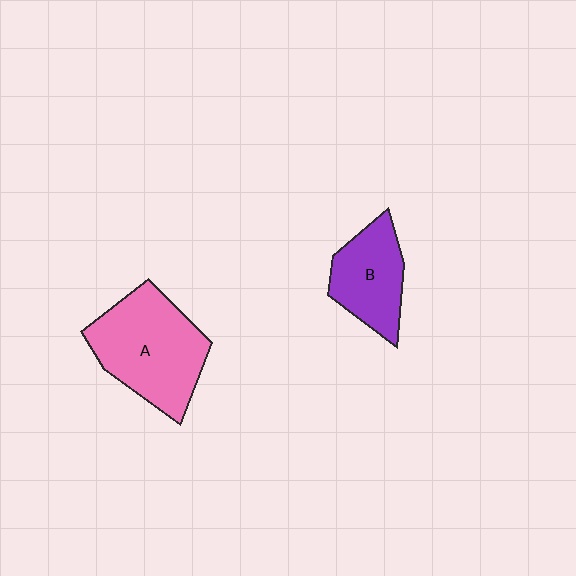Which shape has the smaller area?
Shape B (purple).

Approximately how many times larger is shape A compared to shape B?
Approximately 1.6 times.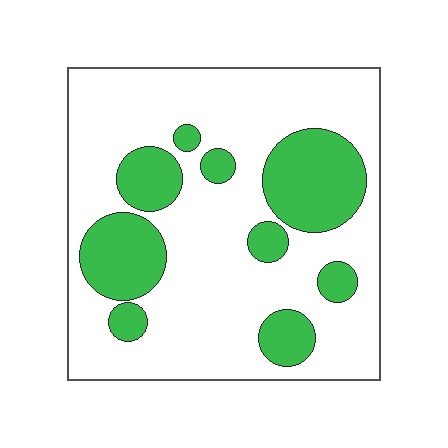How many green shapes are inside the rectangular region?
9.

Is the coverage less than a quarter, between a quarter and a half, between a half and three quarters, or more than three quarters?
Between a quarter and a half.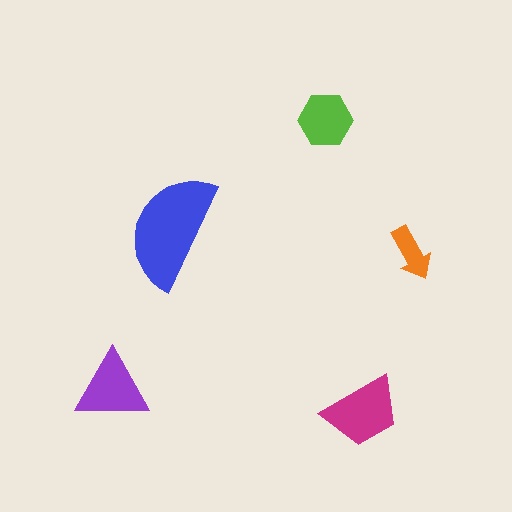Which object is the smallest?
The orange arrow.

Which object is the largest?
The blue semicircle.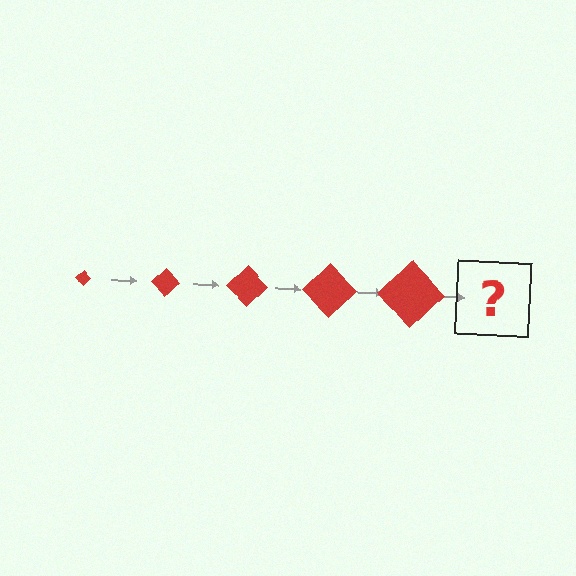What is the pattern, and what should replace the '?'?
The pattern is that the diamond gets progressively larger each step. The '?' should be a red diamond, larger than the previous one.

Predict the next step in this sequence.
The next step is a red diamond, larger than the previous one.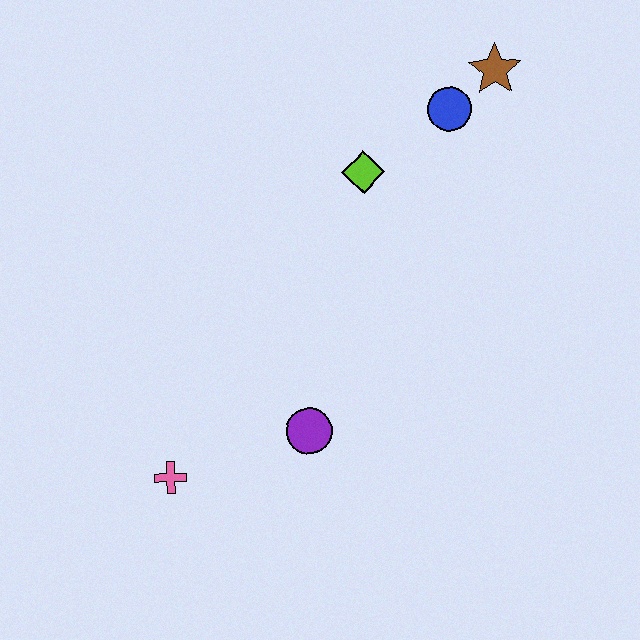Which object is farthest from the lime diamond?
The pink cross is farthest from the lime diamond.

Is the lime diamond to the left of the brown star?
Yes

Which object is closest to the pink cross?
The purple circle is closest to the pink cross.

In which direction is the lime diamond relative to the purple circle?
The lime diamond is above the purple circle.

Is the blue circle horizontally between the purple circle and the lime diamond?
No